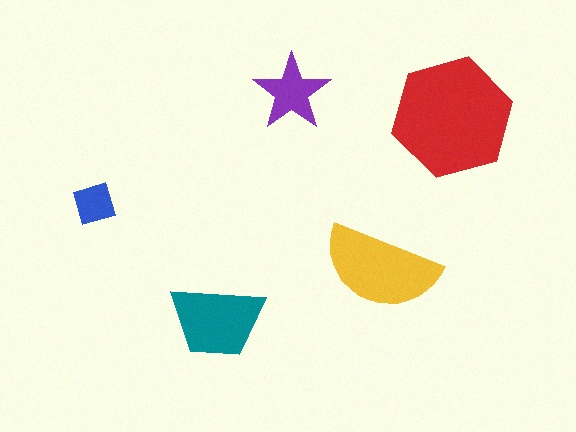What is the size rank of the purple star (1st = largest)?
4th.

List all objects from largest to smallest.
The red hexagon, the yellow semicircle, the teal trapezoid, the purple star, the blue diamond.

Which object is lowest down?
The teal trapezoid is bottommost.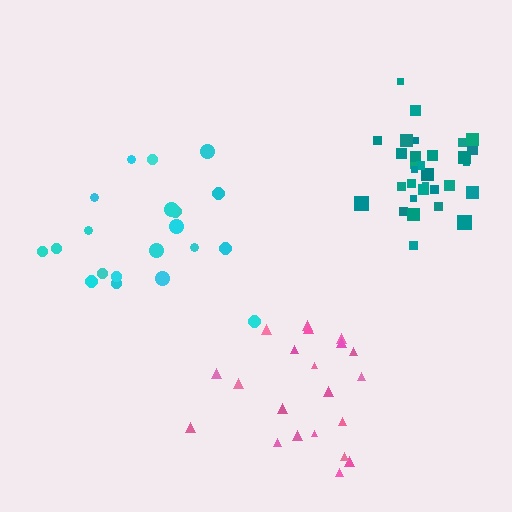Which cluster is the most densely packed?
Teal.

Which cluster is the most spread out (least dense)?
Cyan.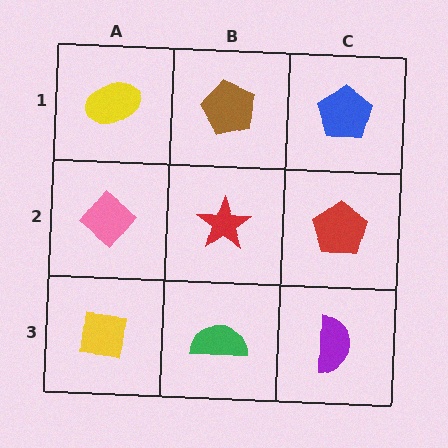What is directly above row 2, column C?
A blue pentagon.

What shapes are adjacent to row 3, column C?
A red pentagon (row 2, column C), a green semicircle (row 3, column B).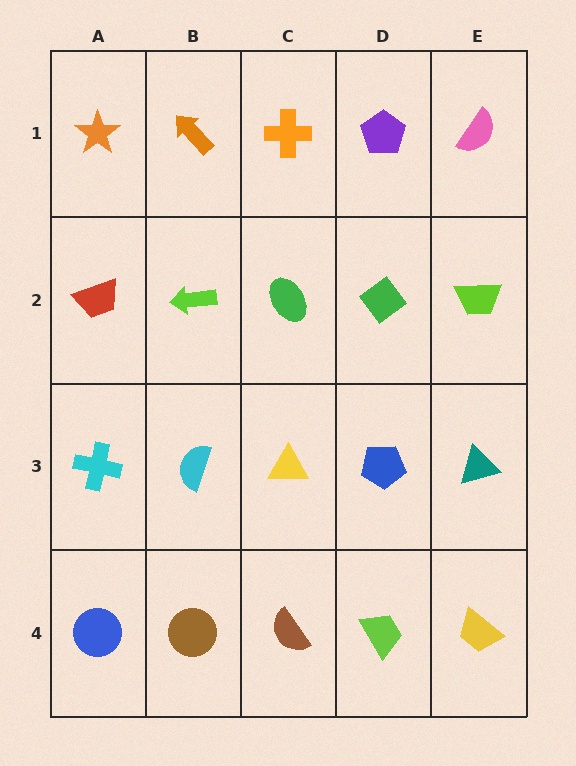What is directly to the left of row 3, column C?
A cyan semicircle.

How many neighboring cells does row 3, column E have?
3.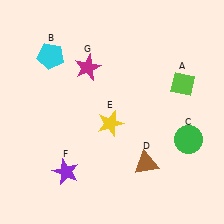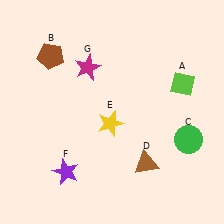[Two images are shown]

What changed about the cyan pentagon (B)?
In Image 1, B is cyan. In Image 2, it changed to brown.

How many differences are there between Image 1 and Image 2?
There is 1 difference between the two images.